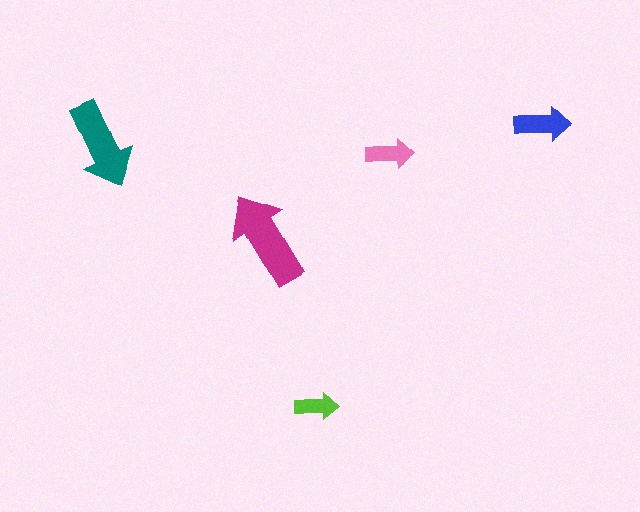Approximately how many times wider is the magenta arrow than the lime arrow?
About 2 times wider.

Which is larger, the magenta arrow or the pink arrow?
The magenta one.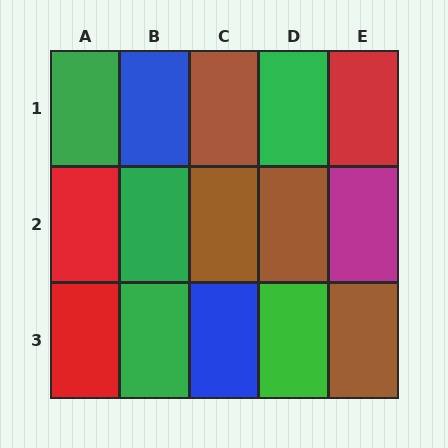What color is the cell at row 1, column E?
Red.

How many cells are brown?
4 cells are brown.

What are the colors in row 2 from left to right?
Red, green, brown, brown, magenta.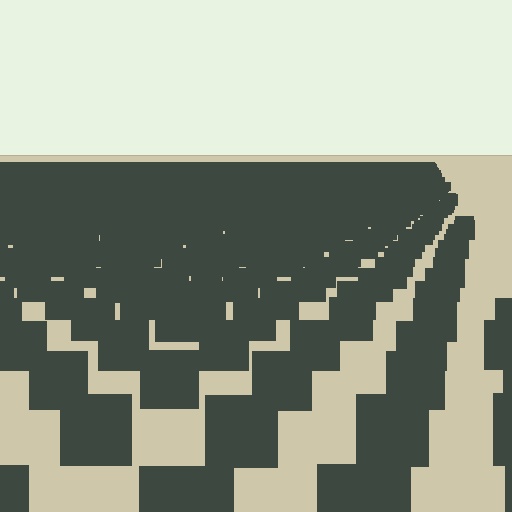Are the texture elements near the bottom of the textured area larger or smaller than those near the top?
Larger. Near the bottom, elements are closer to the viewer and appear at a bigger on-screen size.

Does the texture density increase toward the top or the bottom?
Density increases toward the top.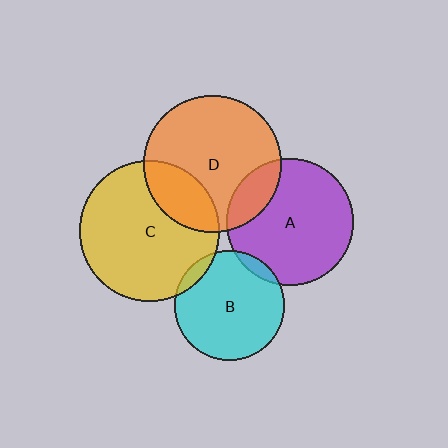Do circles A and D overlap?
Yes.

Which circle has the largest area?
Circle C (yellow).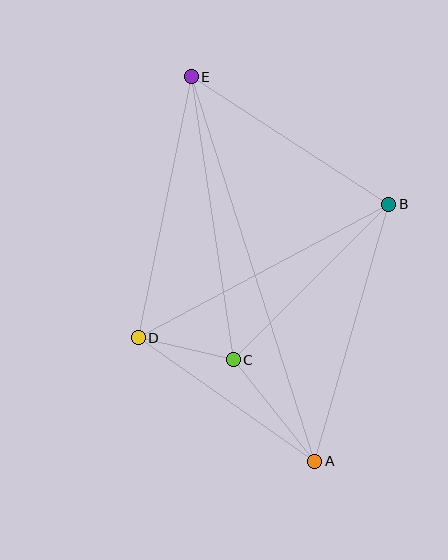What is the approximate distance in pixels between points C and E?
The distance between C and E is approximately 286 pixels.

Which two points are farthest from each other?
Points A and E are farthest from each other.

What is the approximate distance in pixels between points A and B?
The distance between A and B is approximately 267 pixels.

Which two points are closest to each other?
Points C and D are closest to each other.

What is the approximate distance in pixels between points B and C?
The distance between B and C is approximately 220 pixels.